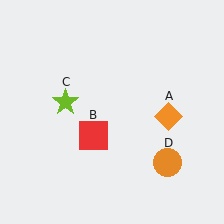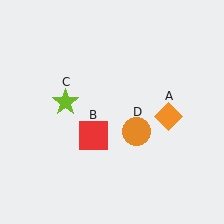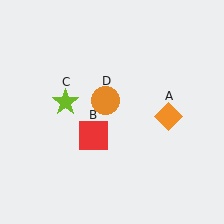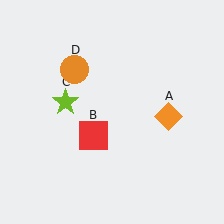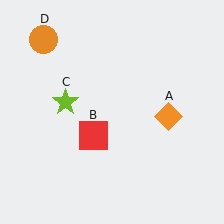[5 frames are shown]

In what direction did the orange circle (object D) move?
The orange circle (object D) moved up and to the left.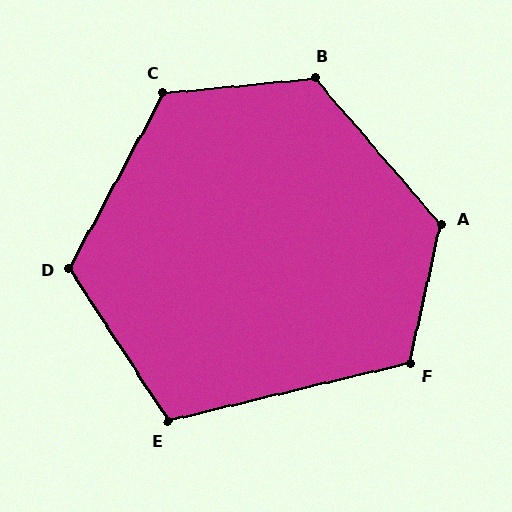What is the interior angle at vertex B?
Approximately 125 degrees (obtuse).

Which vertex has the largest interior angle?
A, at approximately 127 degrees.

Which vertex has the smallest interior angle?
E, at approximately 109 degrees.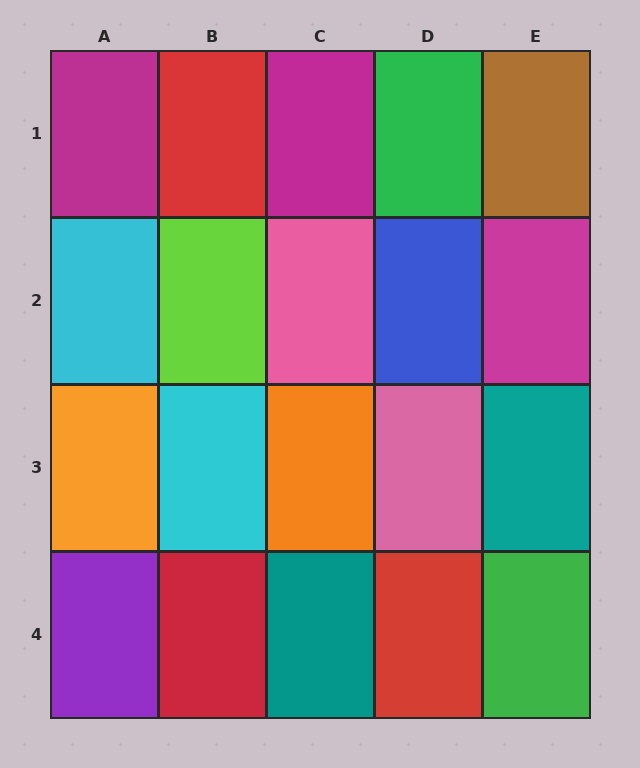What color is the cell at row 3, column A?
Orange.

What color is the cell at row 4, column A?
Purple.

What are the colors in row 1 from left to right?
Magenta, red, magenta, green, brown.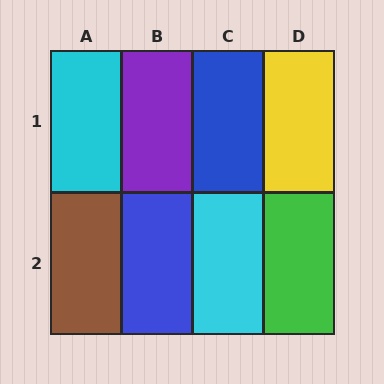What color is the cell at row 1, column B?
Purple.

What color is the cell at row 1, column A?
Cyan.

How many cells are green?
1 cell is green.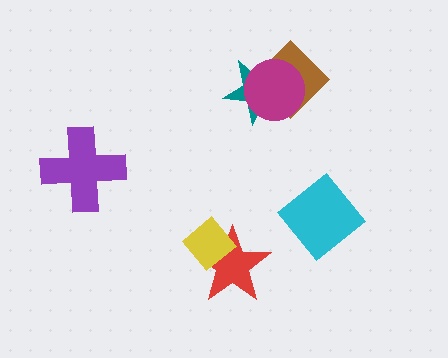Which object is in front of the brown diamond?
The magenta circle is in front of the brown diamond.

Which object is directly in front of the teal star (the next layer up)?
The brown diamond is directly in front of the teal star.